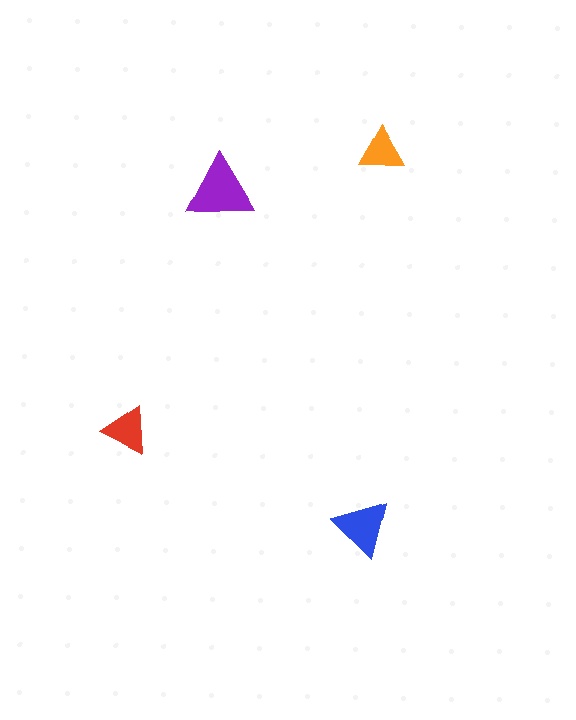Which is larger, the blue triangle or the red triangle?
The blue one.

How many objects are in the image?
There are 4 objects in the image.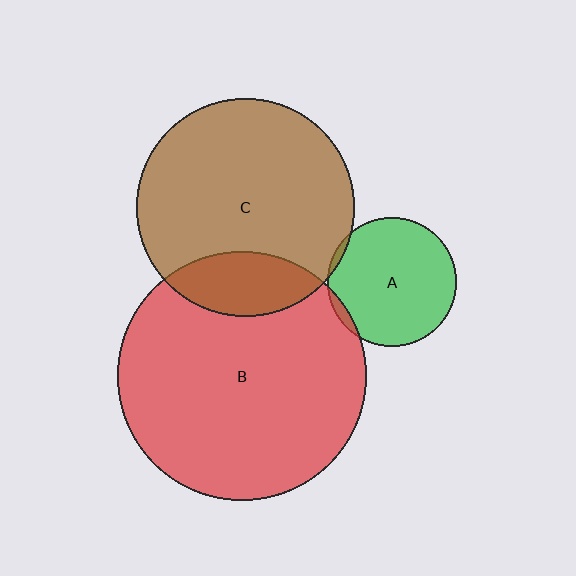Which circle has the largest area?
Circle B (red).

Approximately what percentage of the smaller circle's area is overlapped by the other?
Approximately 5%.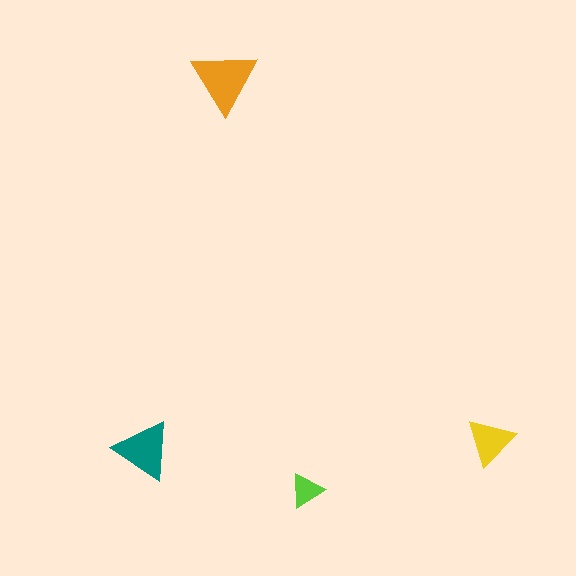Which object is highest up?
The orange triangle is topmost.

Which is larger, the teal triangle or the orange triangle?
The orange one.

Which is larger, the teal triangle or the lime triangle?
The teal one.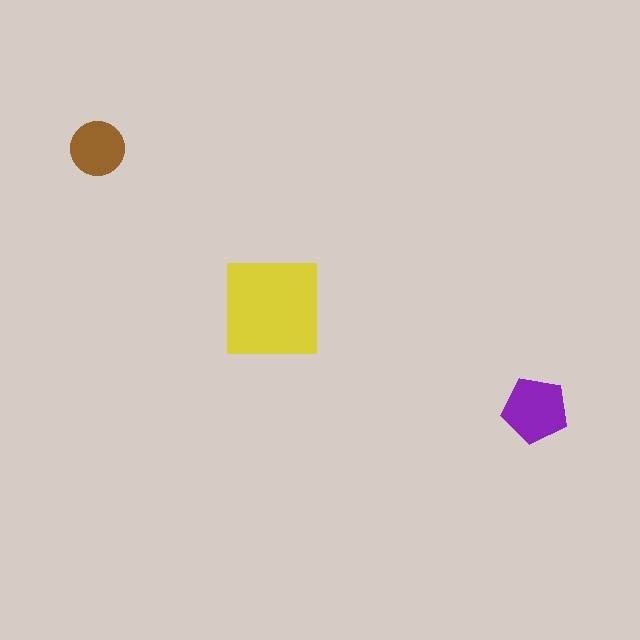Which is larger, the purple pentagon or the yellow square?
The yellow square.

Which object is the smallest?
The brown circle.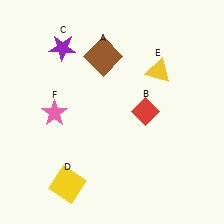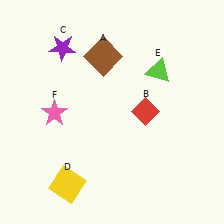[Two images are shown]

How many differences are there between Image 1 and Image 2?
There is 1 difference between the two images.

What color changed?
The triangle (E) changed from yellow in Image 1 to lime in Image 2.